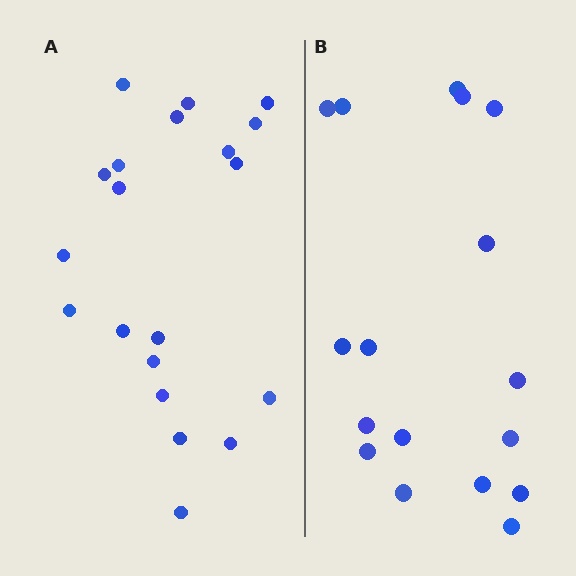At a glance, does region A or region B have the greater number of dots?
Region A (the left region) has more dots.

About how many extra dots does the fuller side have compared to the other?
Region A has just a few more — roughly 2 or 3 more dots than region B.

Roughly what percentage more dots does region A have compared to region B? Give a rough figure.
About 20% more.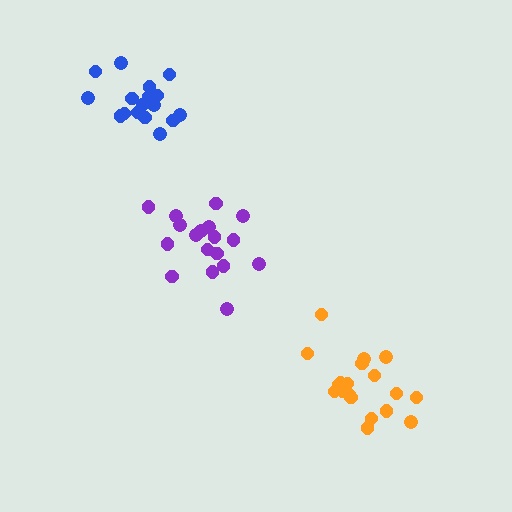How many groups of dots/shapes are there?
There are 3 groups.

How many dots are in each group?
Group 1: 20 dots, Group 2: 18 dots, Group 3: 17 dots (55 total).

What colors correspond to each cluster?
The clusters are colored: orange, purple, blue.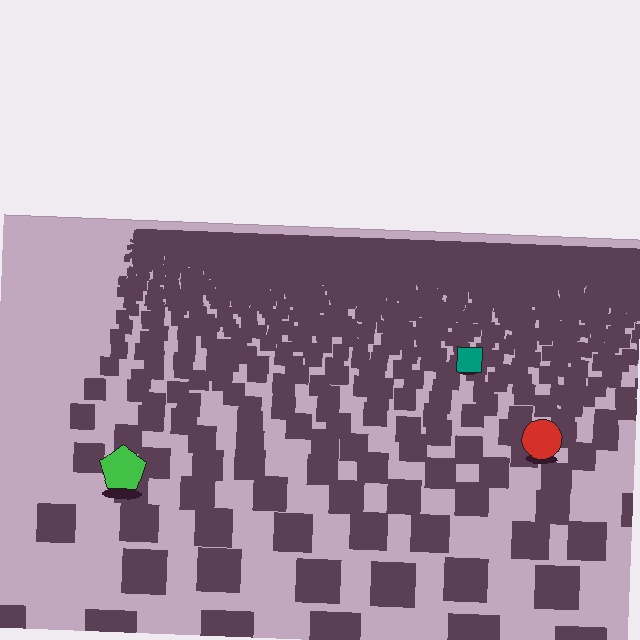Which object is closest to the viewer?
The green pentagon is closest. The texture marks near it are larger and more spread out.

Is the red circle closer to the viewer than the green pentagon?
No. The green pentagon is closer — you can tell from the texture gradient: the ground texture is coarser near it.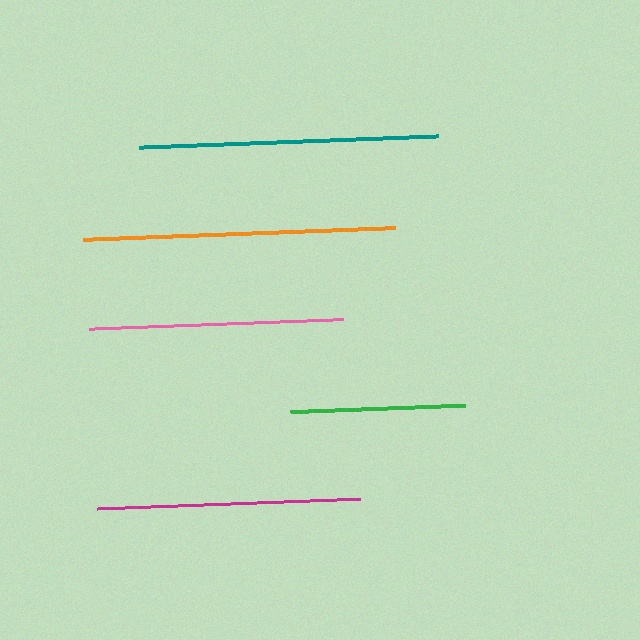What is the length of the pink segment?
The pink segment is approximately 254 pixels long.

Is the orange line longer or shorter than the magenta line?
The orange line is longer than the magenta line.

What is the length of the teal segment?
The teal segment is approximately 299 pixels long.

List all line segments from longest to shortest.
From longest to shortest: orange, teal, magenta, pink, green.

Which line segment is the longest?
The orange line is the longest at approximately 312 pixels.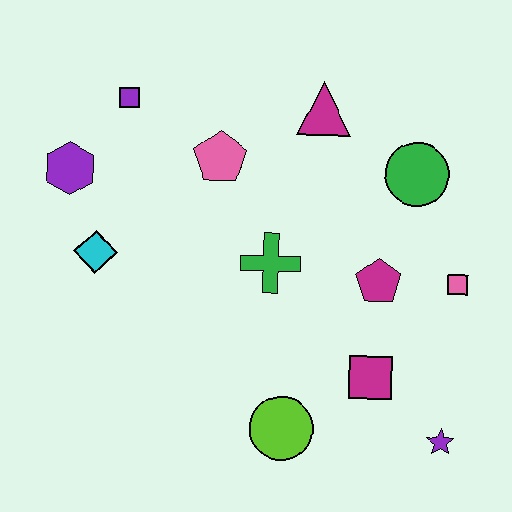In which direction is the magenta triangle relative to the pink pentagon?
The magenta triangle is to the right of the pink pentagon.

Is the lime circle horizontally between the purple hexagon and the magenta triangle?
Yes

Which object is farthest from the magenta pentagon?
The purple hexagon is farthest from the magenta pentagon.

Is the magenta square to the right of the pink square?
No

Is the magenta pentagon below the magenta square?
No